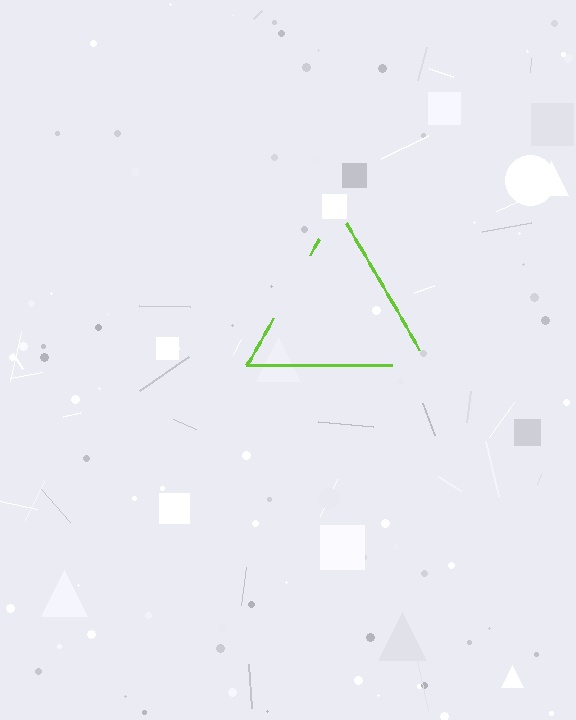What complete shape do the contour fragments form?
The contour fragments form a triangle.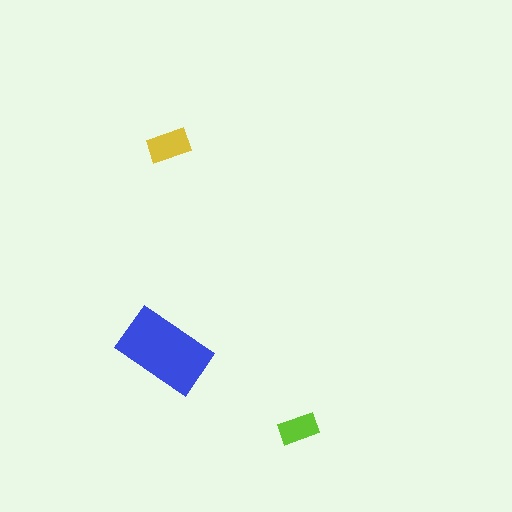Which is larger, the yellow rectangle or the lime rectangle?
The yellow one.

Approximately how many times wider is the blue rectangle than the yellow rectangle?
About 2 times wider.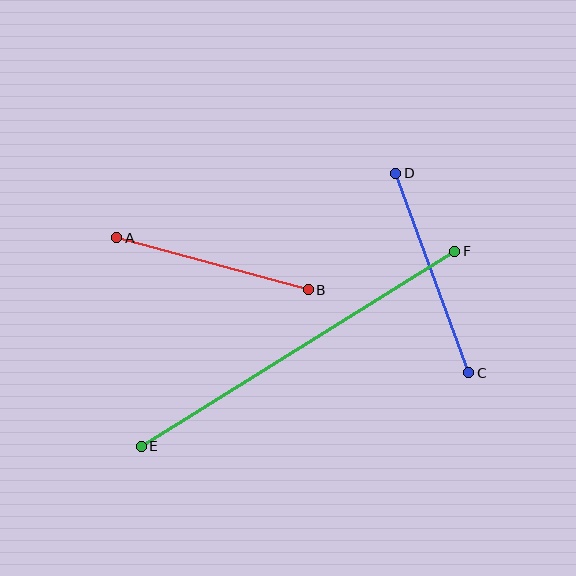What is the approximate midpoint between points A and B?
The midpoint is at approximately (213, 264) pixels.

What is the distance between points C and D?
The distance is approximately 212 pixels.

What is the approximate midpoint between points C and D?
The midpoint is at approximately (432, 273) pixels.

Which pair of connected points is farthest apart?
Points E and F are farthest apart.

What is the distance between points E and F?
The distance is approximately 369 pixels.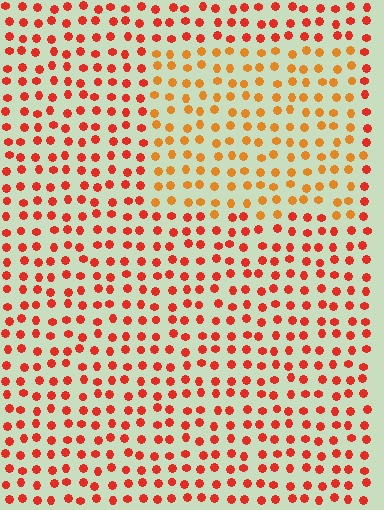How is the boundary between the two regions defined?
The boundary is defined purely by a slight shift in hue (about 29 degrees). Spacing, size, and orientation are identical on both sides.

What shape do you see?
I see a rectangle.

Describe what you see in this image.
The image is filled with small red elements in a uniform arrangement. A rectangle-shaped region is visible where the elements are tinted to a slightly different hue, forming a subtle color boundary.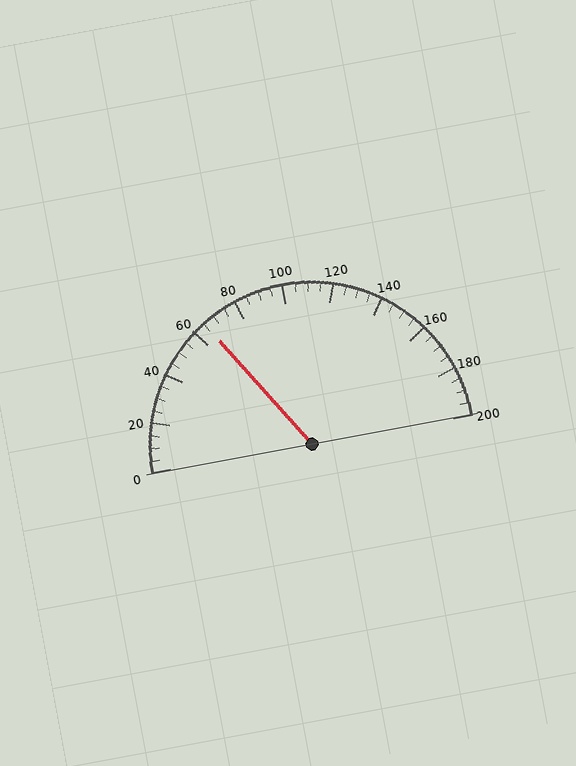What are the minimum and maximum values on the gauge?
The gauge ranges from 0 to 200.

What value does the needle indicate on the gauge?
The needle indicates approximately 65.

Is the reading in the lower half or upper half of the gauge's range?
The reading is in the lower half of the range (0 to 200).